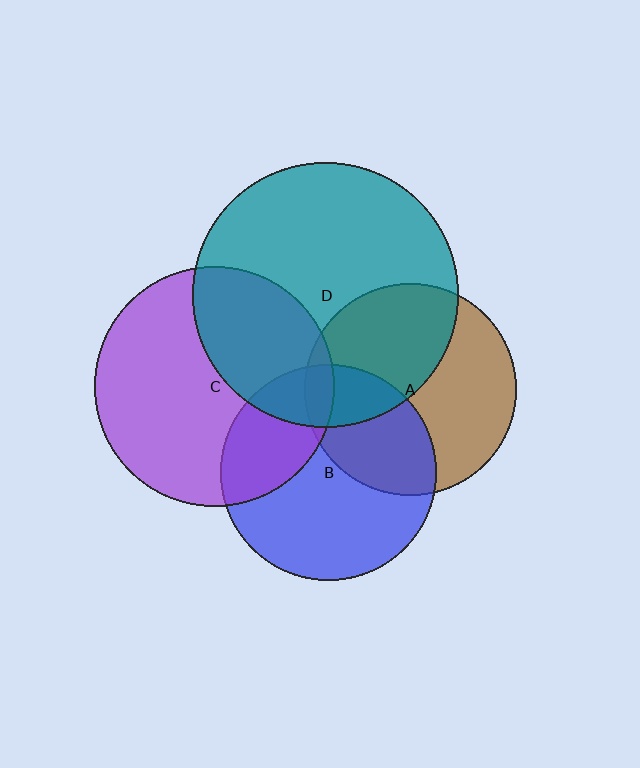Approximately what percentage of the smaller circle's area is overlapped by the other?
Approximately 5%.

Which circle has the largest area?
Circle D (teal).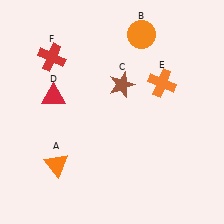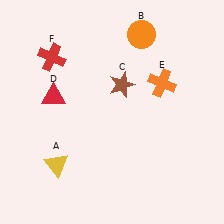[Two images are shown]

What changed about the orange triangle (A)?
In Image 1, A is orange. In Image 2, it changed to yellow.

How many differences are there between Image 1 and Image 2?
There is 1 difference between the two images.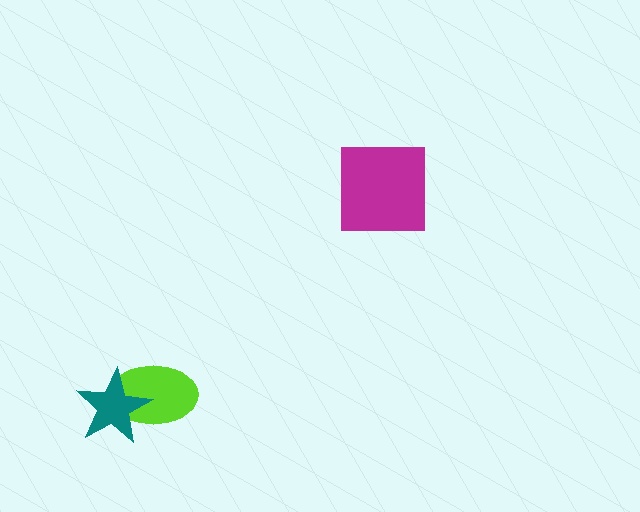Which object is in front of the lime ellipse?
The teal star is in front of the lime ellipse.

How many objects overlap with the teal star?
1 object overlaps with the teal star.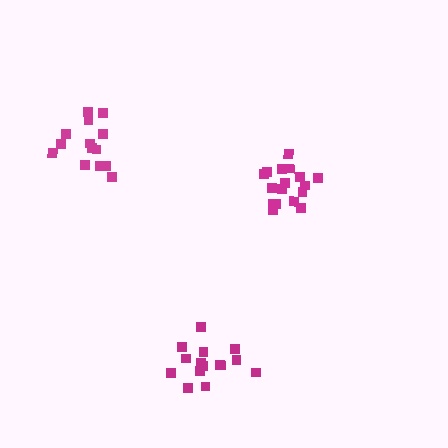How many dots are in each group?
Group 1: 15 dots, Group 2: 17 dots, Group 3: 14 dots (46 total).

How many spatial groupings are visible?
There are 3 spatial groupings.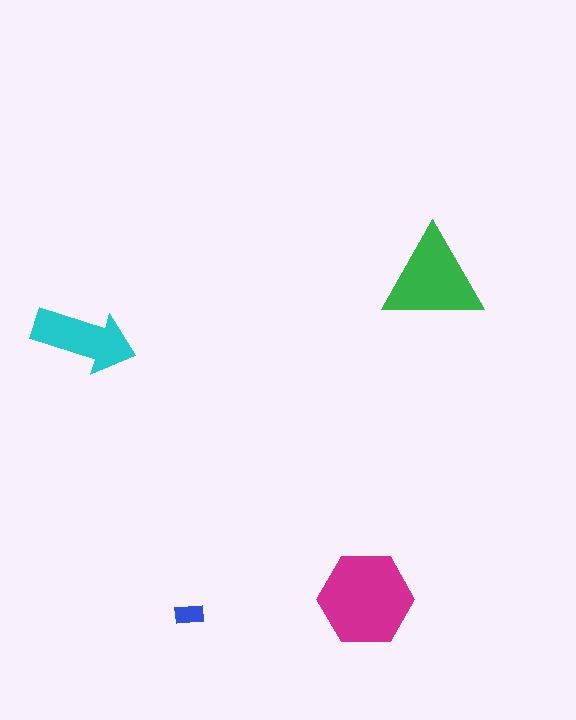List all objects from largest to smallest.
The magenta hexagon, the green triangle, the cyan arrow, the blue rectangle.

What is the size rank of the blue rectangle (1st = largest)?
4th.